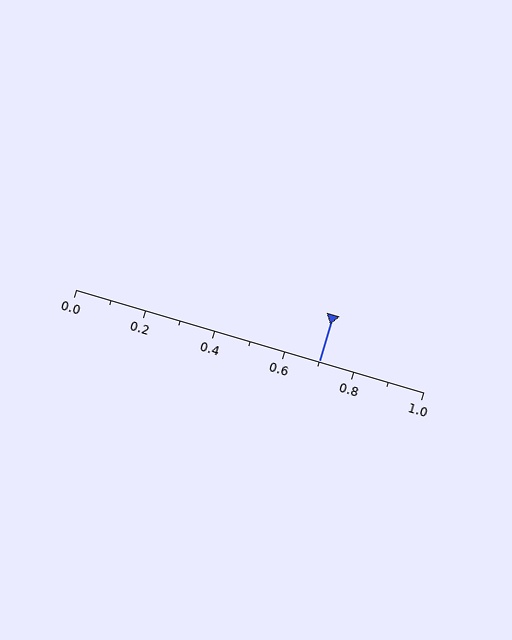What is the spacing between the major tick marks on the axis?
The major ticks are spaced 0.2 apart.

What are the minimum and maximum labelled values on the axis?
The axis runs from 0.0 to 1.0.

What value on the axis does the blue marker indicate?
The marker indicates approximately 0.7.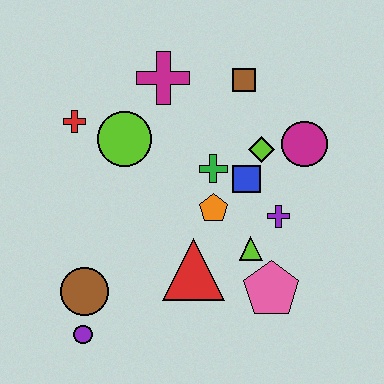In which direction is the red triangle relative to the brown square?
The red triangle is below the brown square.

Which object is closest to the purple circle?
The brown circle is closest to the purple circle.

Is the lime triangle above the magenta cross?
No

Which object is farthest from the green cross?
The purple circle is farthest from the green cross.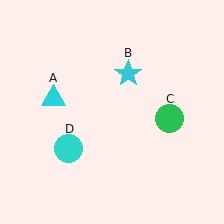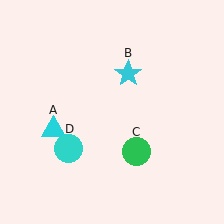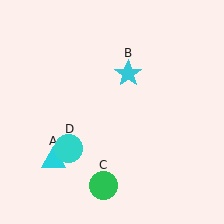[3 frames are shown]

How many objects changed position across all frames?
2 objects changed position: cyan triangle (object A), green circle (object C).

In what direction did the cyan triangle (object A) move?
The cyan triangle (object A) moved down.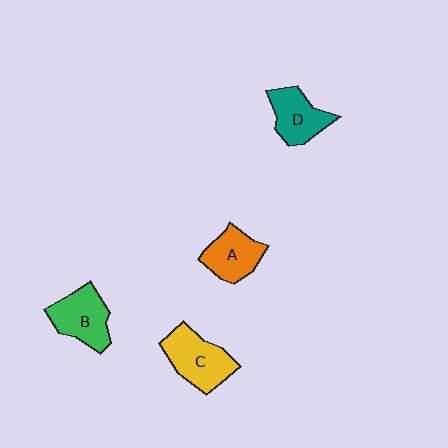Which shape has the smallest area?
Shape A (orange).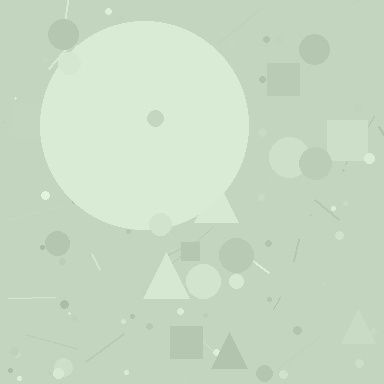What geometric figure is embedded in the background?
A circle is embedded in the background.